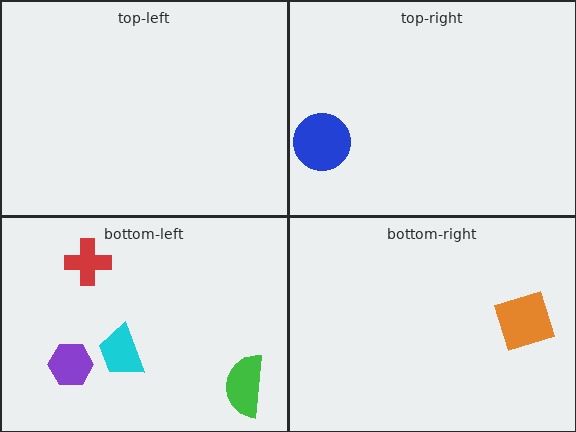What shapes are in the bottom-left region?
The red cross, the green semicircle, the purple hexagon, the cyan trapezoid.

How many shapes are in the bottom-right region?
1.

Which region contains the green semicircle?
The bottom-left region.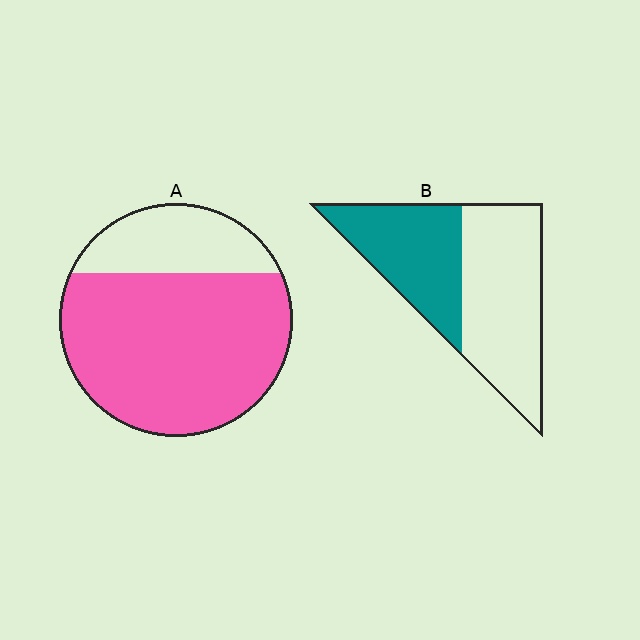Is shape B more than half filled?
No.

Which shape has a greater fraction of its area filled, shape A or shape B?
Shape A.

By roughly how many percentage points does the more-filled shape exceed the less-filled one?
By roughly 30 percentage points (A over B).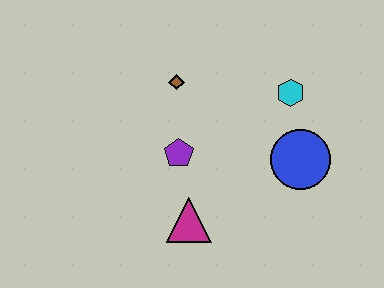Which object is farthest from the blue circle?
The brown diamond is farthest from the blue circle.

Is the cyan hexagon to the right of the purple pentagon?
Yes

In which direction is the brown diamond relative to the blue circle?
The brown diamond is to the left of the blue circle.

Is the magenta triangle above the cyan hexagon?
No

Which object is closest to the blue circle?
The cyan hexagon is closest to the blue circle.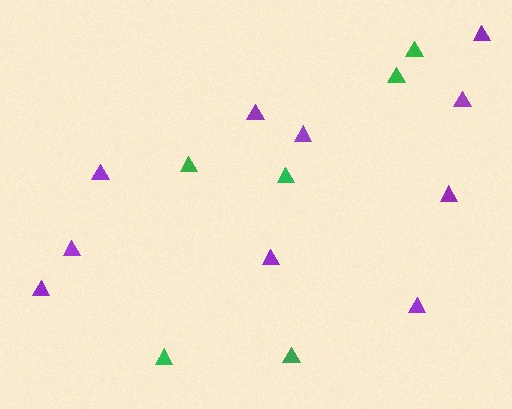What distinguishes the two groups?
There are 2 groups: one group of green triangles (6) and one group of purple triangles (10).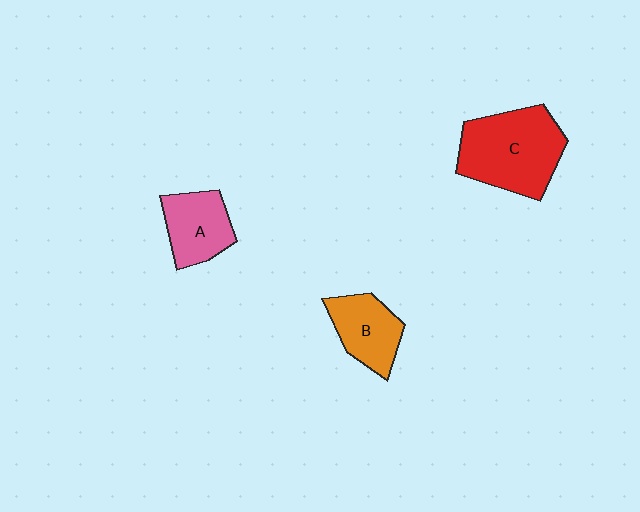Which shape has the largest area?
Shape C (red).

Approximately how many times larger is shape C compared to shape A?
Approximately 1.7 times.